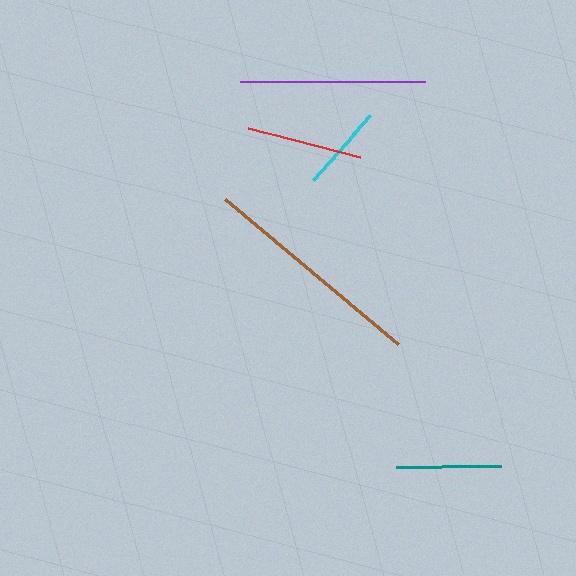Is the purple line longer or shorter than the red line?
The purple line is longer than the red line.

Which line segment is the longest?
The brown line is the longest at approximately 226 pixels.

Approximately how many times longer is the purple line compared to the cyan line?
The purple line is approximately 2.1 times the length of the cyan line.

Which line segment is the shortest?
The cyan line is the shortest at approximately 88 pixels.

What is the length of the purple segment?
The purple segment is approximately 185 pixels long.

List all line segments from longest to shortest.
From longest to shortest: brown, purple, red, teal, cyan.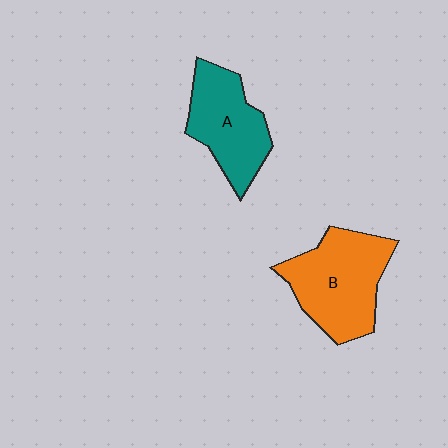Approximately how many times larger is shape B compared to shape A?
Approximately 1.2 times.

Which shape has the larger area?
Shape B (orange).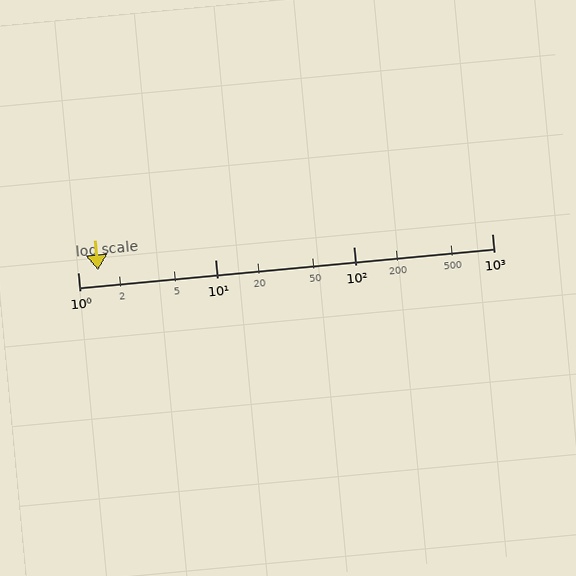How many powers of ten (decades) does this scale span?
The scale spans 3 decades, from 1 to 1000.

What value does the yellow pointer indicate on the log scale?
The pointer indicates approximately 1.4.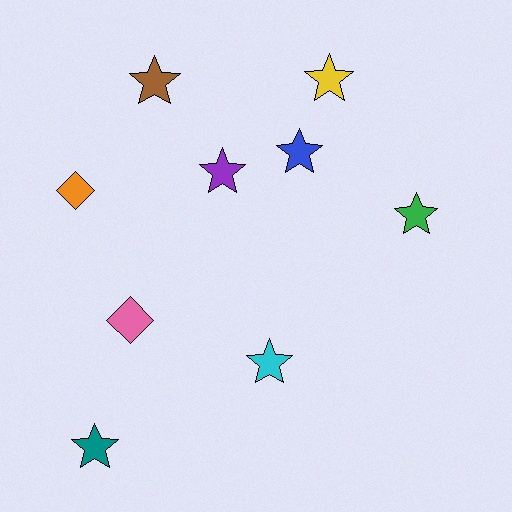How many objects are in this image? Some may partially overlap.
There are 9 objects.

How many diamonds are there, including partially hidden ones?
There are 2 diamonds.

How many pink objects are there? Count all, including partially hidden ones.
There is 1 pink object.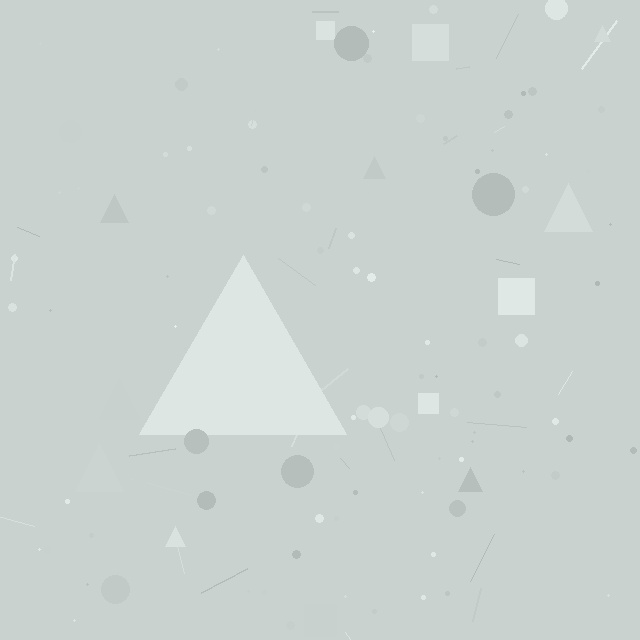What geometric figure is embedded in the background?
A triangle is embedded in the background.